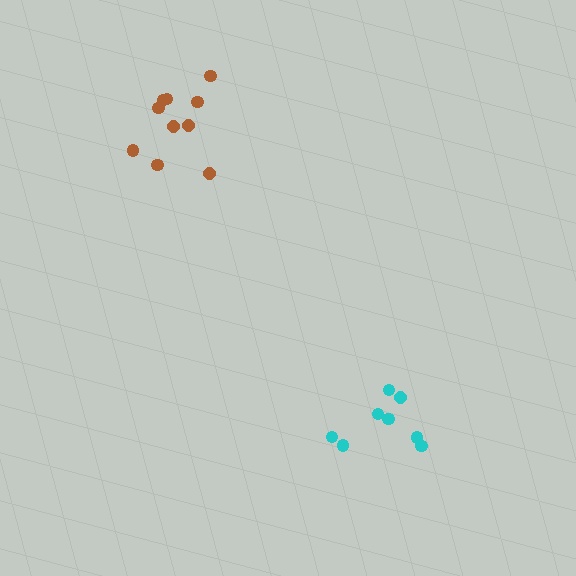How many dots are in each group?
Group 1: 8 dots, Group 2: 10 dots (18 total).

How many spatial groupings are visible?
There are 2 spatial groupings.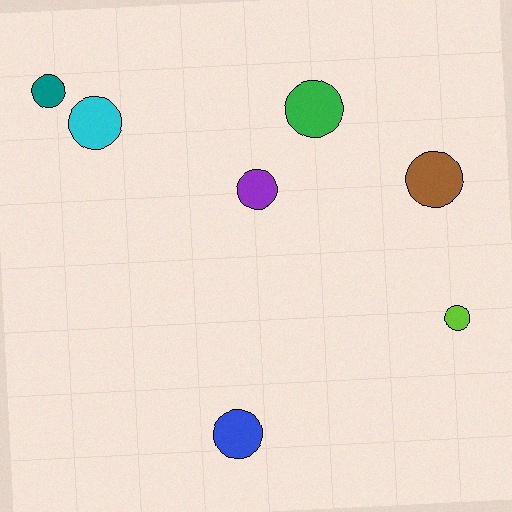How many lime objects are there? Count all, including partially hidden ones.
There is 1 lime object.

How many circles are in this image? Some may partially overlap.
There are 7 circles.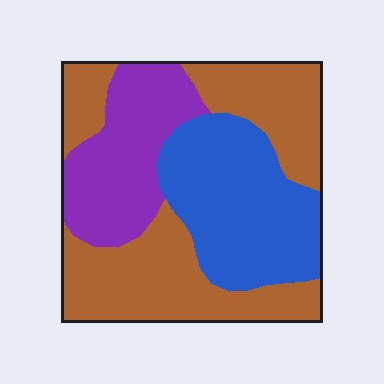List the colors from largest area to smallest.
From largest to smallest: brown, blue, purple.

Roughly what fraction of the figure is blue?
Blue takes up between a quarter and a half of the figure.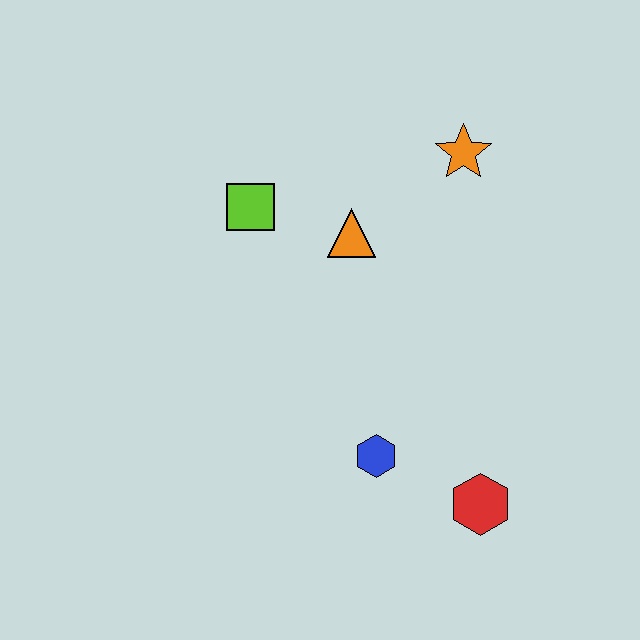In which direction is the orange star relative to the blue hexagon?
The orange star is above the blue hexagon.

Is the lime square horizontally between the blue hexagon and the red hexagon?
No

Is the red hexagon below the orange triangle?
Yes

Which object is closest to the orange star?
The orange triangle is closest to the orange star.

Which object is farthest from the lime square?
The red hexagon is farthest from the lime square.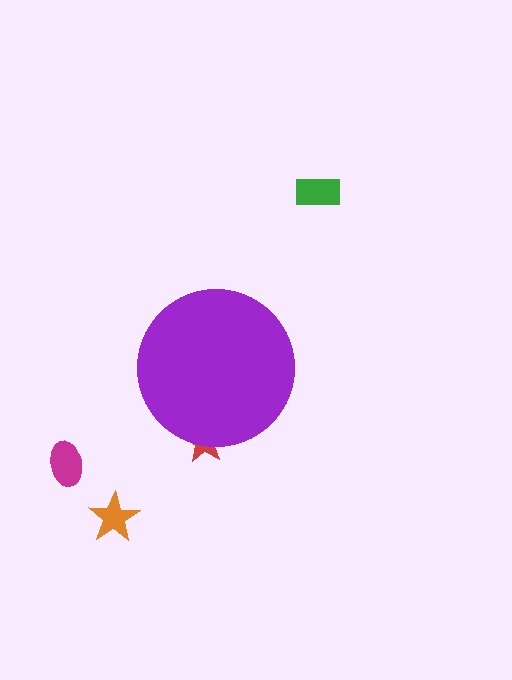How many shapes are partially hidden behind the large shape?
1 shape is partially hidden.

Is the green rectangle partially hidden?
No, the green rectangle is fully visible.